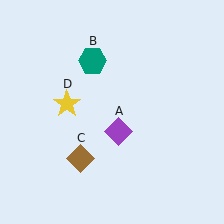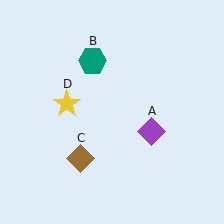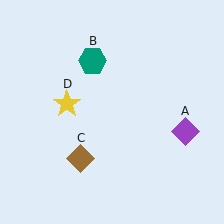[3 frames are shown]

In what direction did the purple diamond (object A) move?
The purple diamond (object A) moved right.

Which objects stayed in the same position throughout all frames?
Teal hexagon (object B) and brown diamond (object C) and yellow star (object D) remained stationary.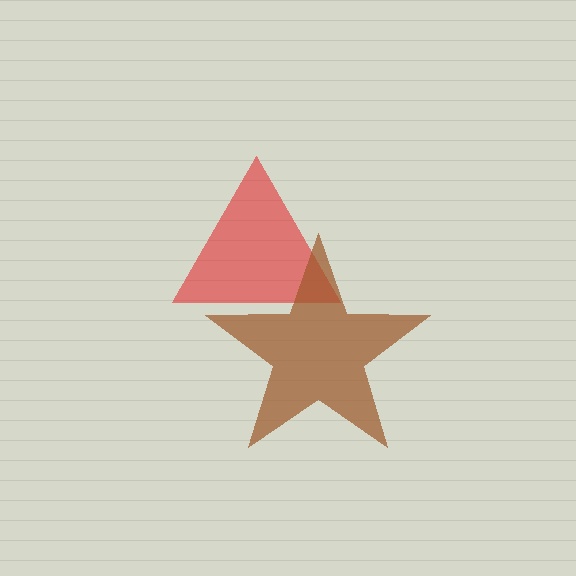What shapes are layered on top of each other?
The layered shapes are: a red triangle, a brown star.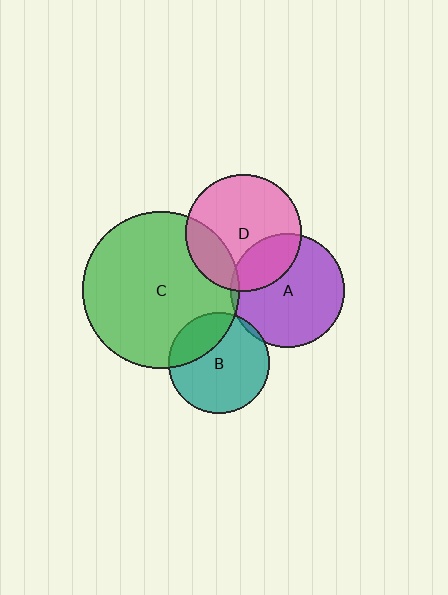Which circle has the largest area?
Circle C (green).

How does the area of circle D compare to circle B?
Approximately 1.3 times.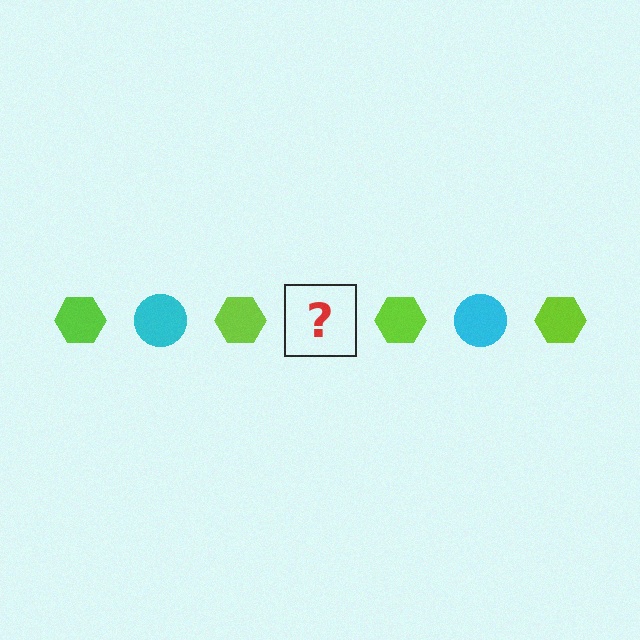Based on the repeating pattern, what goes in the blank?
The blank should be a cyan circle.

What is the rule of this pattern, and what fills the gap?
The rule is that the pattern alternates between lime hexagon and cyan circle. The gap should be filled with a cyan circle.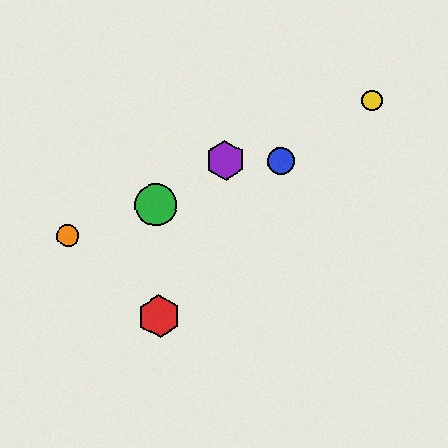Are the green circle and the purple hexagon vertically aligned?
No, the green circle is at x≈155 and the purple hexagon is at x≈225.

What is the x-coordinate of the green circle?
The green circle is at x≈155.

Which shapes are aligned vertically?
The red hexagon, the green circle are aligned vertically.